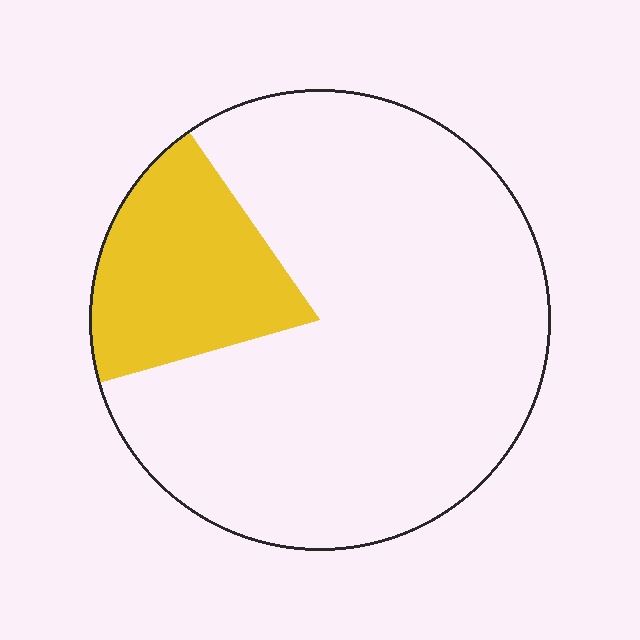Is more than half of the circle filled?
No.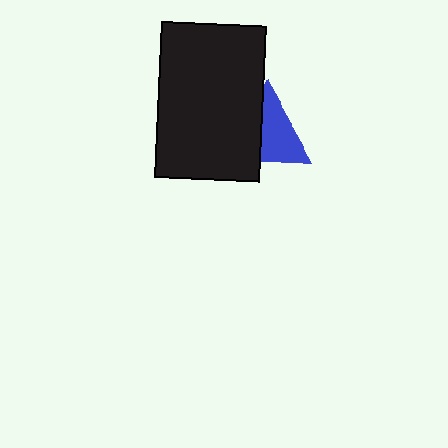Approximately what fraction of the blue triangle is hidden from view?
Roughly 42% of the blue triangle is hidden behind the black rectangle.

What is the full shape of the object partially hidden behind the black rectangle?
The partially hidden object is a blue triangle.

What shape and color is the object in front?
The object in front is a black rectangle.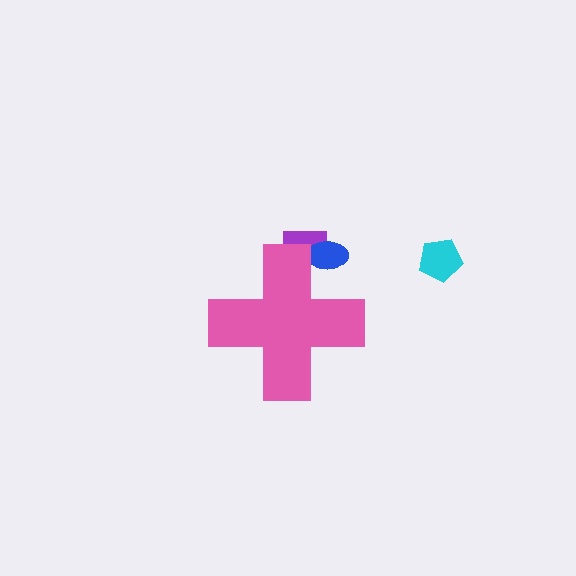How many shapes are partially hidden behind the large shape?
2 shapes are partially hidden.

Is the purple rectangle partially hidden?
Yes, the purple rectangle is partially hidden behind the pink cross.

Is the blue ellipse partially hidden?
Yes, the blue ellipse is partially hidden behind the pink cross.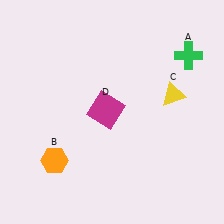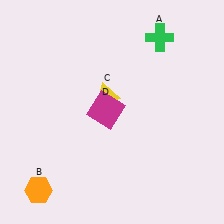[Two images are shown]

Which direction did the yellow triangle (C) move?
The yellow triangle (C) moved left.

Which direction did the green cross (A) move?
The green cross (A) moved left.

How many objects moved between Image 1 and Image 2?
3 objects moved between the two images.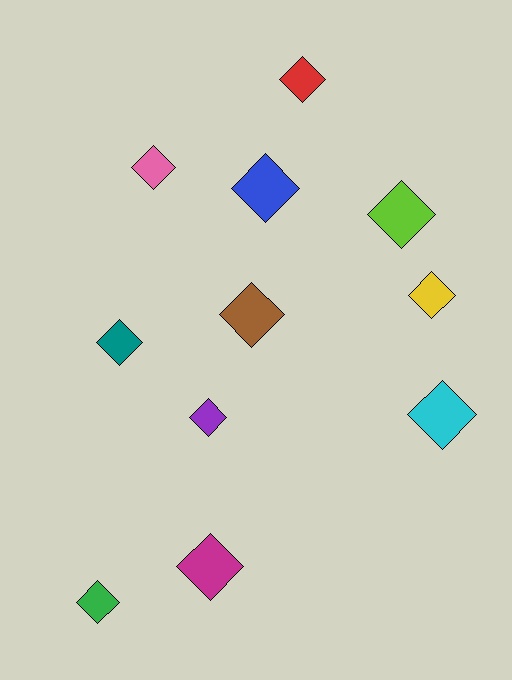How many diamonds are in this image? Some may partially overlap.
There are 11 diamonds.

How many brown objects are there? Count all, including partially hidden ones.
There is 1 brown object.